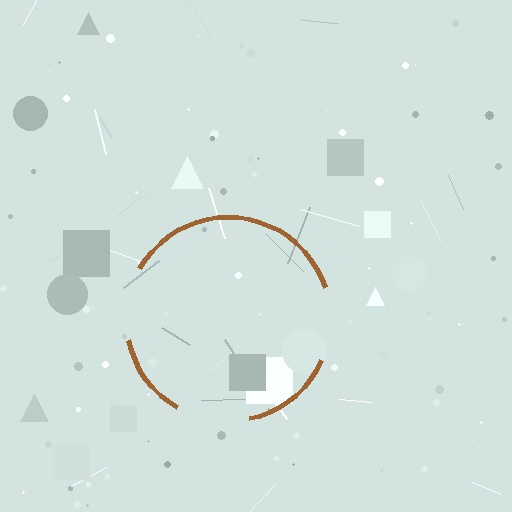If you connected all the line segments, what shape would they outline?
They would outline a circle.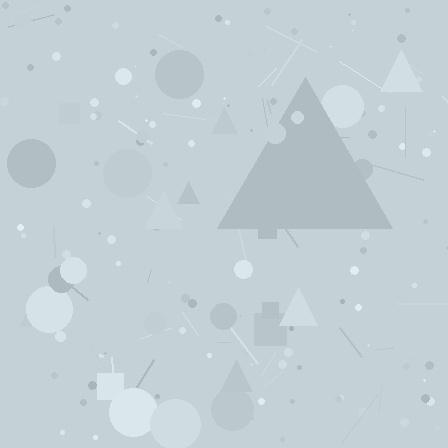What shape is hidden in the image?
A triangle is hidden in the image.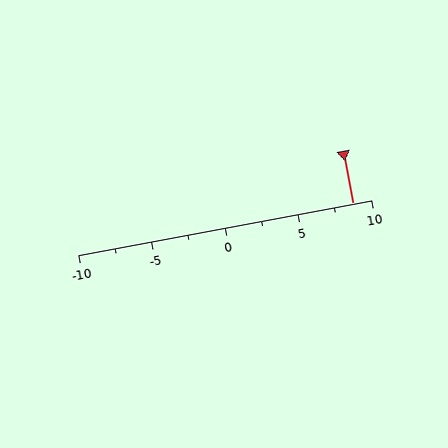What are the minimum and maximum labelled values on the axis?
The axis runs from -10 to 10.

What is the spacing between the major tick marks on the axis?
The major ticks are spaced 5 apart.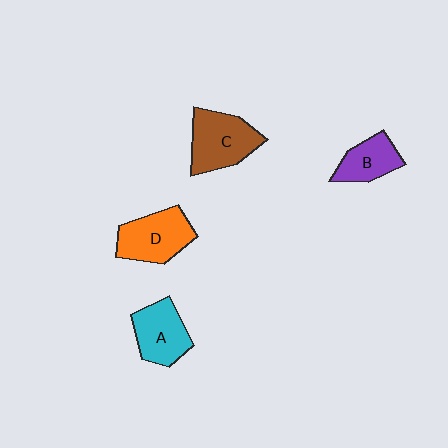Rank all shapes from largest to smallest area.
From largest to smallest: C (brown), D (orange), A (cyan), B (purple).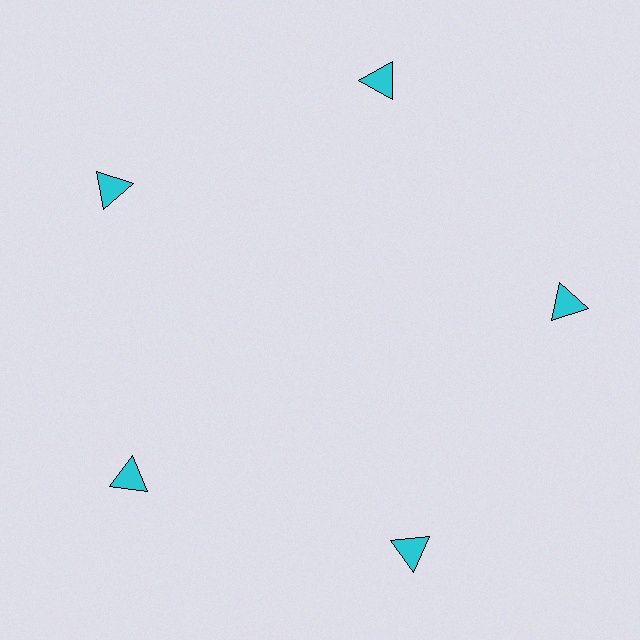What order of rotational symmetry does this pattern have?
This pattern has 5-fold rotational symmetry.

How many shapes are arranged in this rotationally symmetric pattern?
There are 5 shapes, arranged in 5 groups of 1.